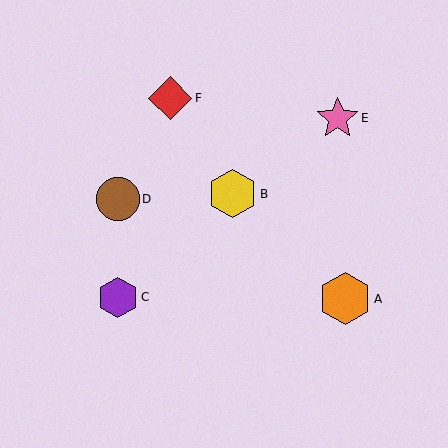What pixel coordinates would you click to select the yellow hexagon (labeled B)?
Click at (232, 194) to select the yellow hexagon B.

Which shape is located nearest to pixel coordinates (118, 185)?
The brown circle (labeled D) at (118, 199) is nearest to that location.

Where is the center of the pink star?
The center of the pink star is at (338, 118).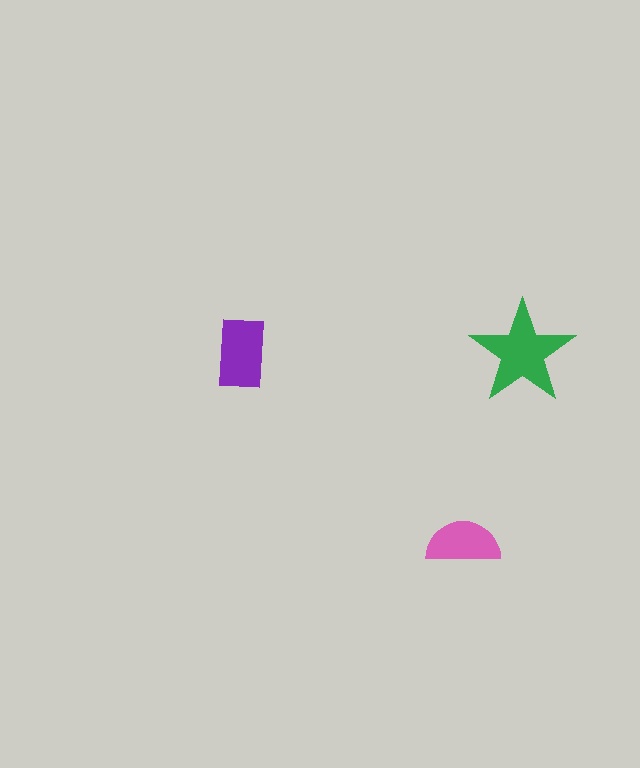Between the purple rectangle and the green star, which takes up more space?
The green star.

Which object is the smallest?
The pink semicircle.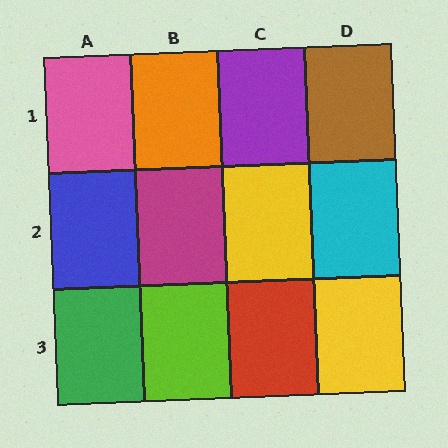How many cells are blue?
1 cell is blue.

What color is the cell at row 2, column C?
Yellow.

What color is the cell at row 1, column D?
Brown.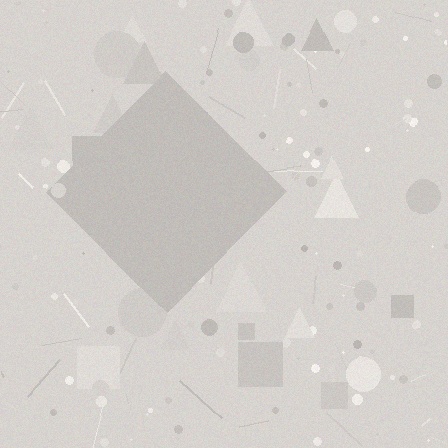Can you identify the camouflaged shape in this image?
The camouflaged shape is a diamond.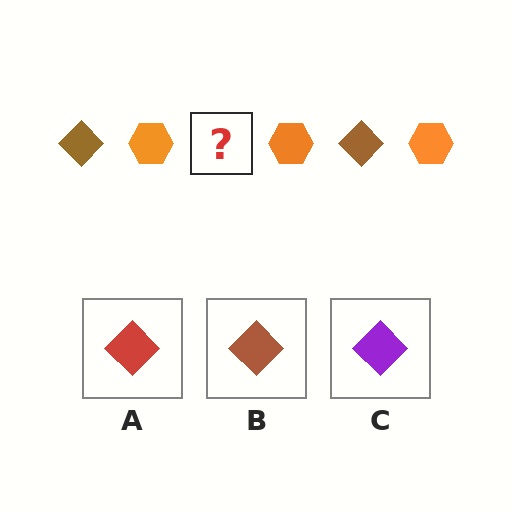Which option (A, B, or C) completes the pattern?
B.